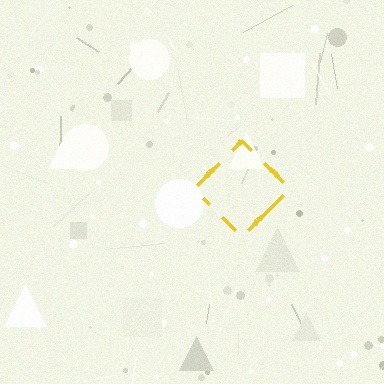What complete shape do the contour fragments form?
The contour fragments form a diamond.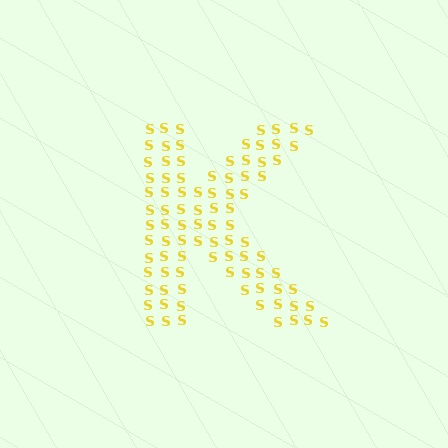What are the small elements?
The small elements are letter S's.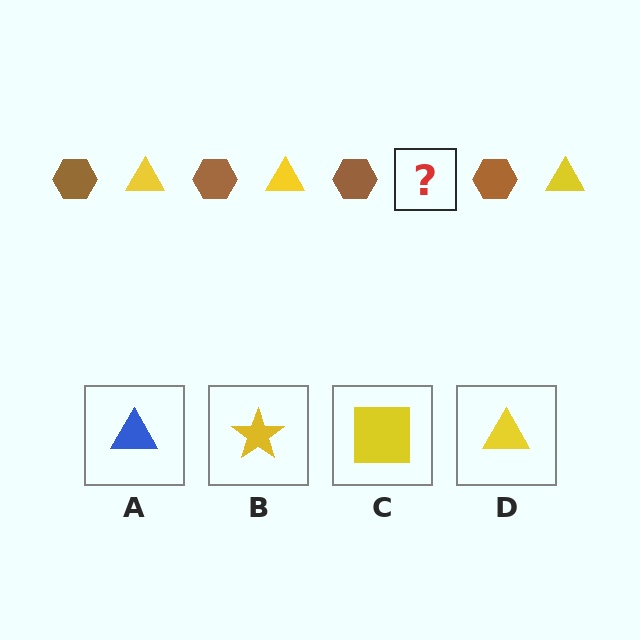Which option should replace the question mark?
Option D.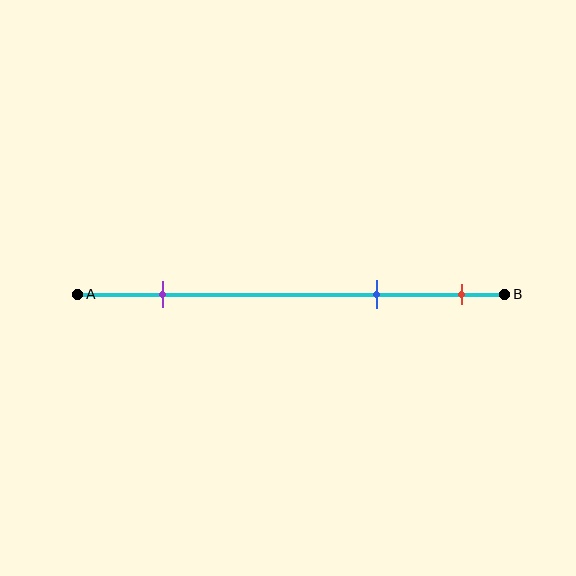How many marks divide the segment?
There are 3 marks dividing the segment.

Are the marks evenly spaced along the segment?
No, the marks are not evenly spaced.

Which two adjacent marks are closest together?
The blue and red marks are the closest adjacent pair.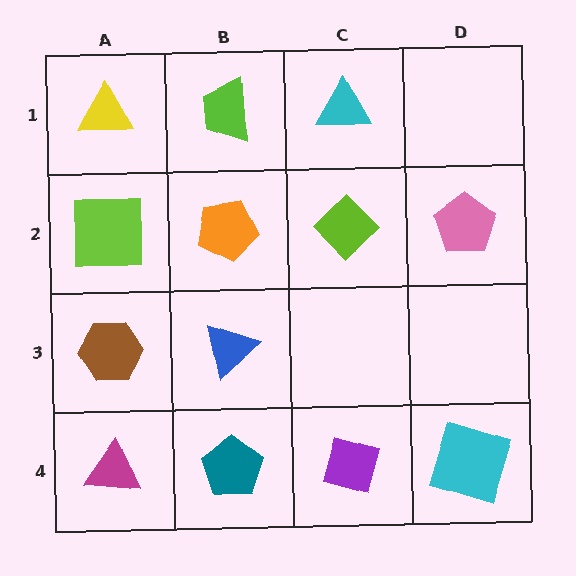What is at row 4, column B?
A teal pentagon.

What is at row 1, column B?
A lime trapezoid.